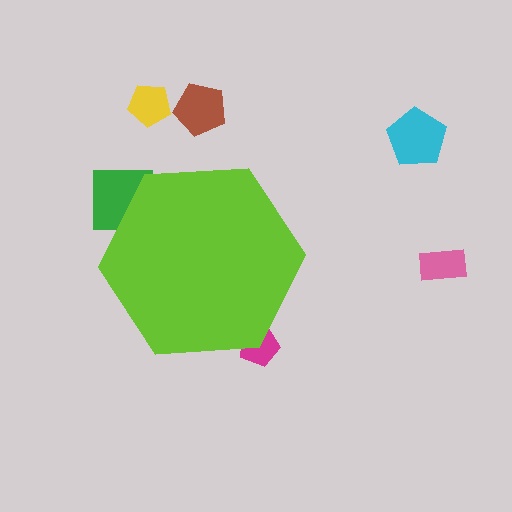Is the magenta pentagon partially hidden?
Yes, the magenta pentagon is partially hidden behind the lime hexagon.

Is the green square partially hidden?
Yes, the green square is partially hidden behind the lime hexagon.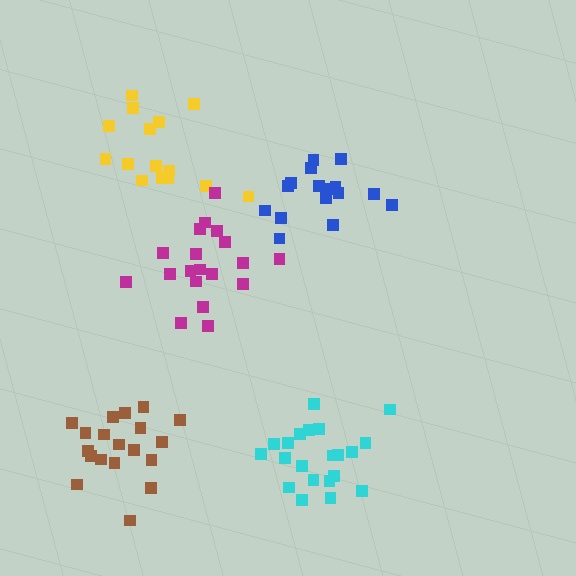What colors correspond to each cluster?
The clusters are colored: cyan, yellow, magenta, blue, brown.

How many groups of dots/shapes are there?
There are 5 groups.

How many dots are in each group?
Group 1: 21 dots, Group 2: 15 dots, Group 3: 19 dots, Group 4: 16 dots, Group 5: 19 dots (90 total).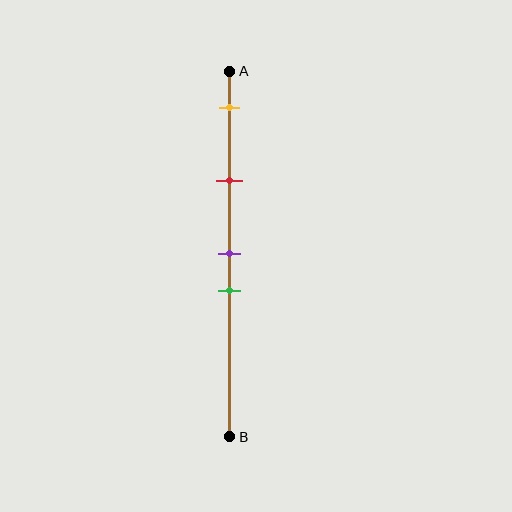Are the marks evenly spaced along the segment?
No, the marks are not evenly spaced.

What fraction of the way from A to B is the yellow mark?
The yellow mark is approximately 10% (0.1) of the way from A to B.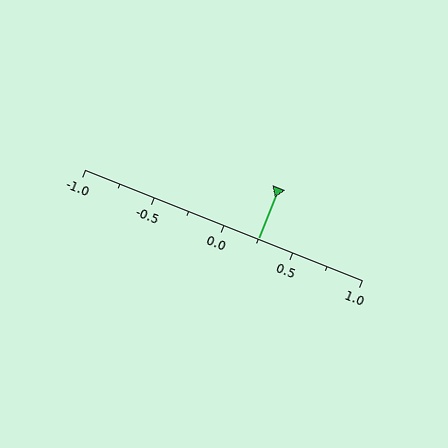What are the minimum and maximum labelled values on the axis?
The axis runs from -1.0 to 1.0.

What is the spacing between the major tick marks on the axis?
The major ticks are spaced 0.5 apart.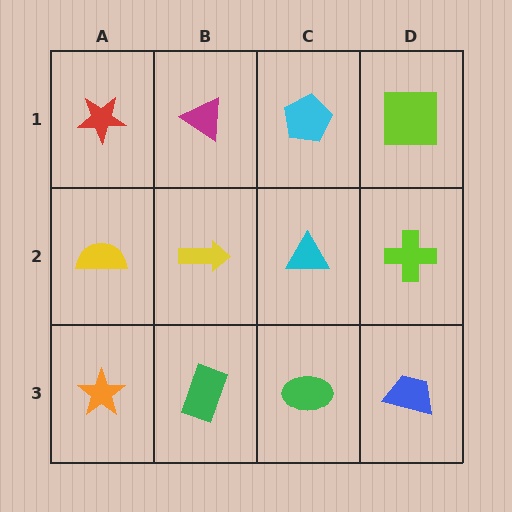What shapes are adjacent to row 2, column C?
A cyan pentagon (row 1, column C), a green ellipse (row 3, column C), a yellow arrow (row 2, column B), a lime cross (row 2, column D).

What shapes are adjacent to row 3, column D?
A lime cross (row 2, column D), a green ellipse (row 3, column C).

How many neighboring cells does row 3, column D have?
2.